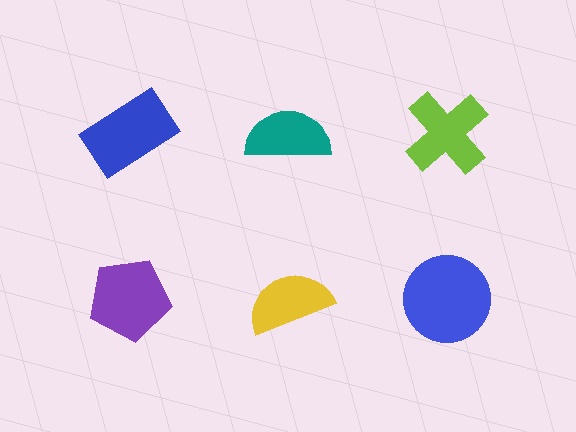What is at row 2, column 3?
A blue circle.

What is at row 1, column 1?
A blue rectangle.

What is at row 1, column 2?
A teal semicircle.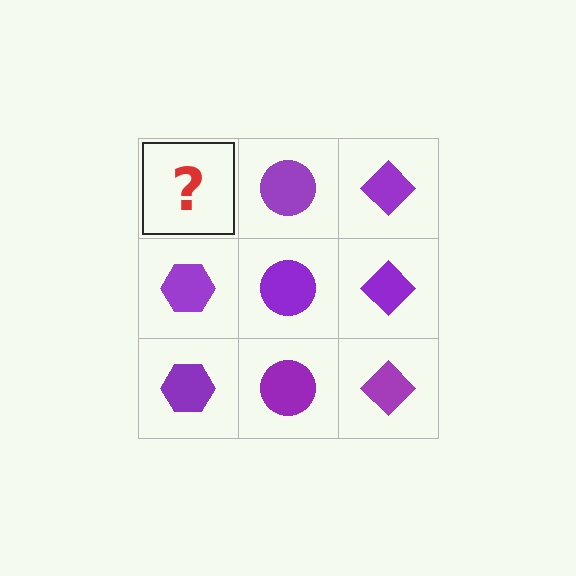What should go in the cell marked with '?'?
The missing cell should contain a purple hexagon.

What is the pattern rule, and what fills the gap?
The rule is that each column has a consistent shape. The gap should be filled with a purple hexagon.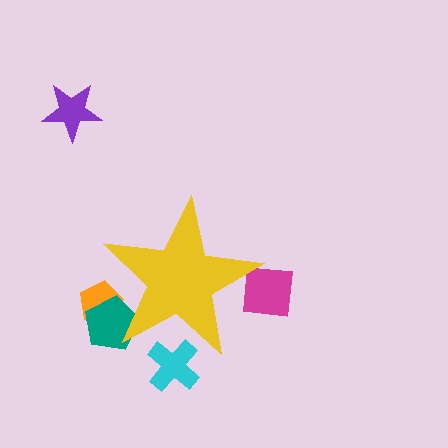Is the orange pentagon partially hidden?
Yes, the orange pentagon is partially hidden behind the yellow star.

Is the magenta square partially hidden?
Yes, the magenta square is partially hidden behind the yellow star.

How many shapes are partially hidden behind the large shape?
5 shapes are partially hidden.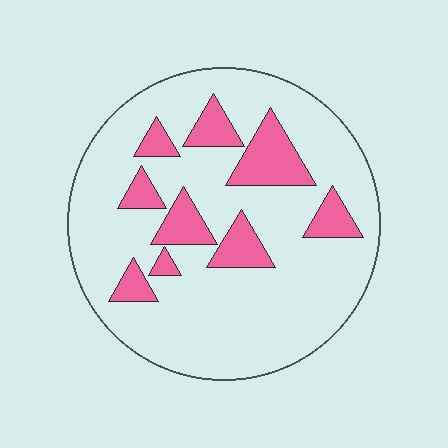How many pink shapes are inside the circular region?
9.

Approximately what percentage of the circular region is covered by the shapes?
Approximately 20%.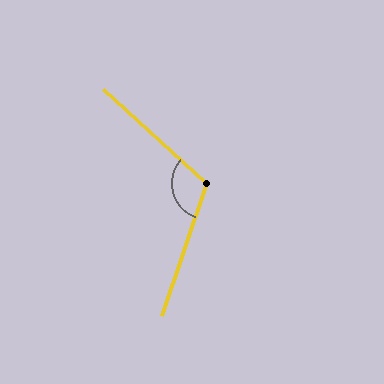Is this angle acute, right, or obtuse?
It is obtuse.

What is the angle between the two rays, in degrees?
Approximately 113 degrees.